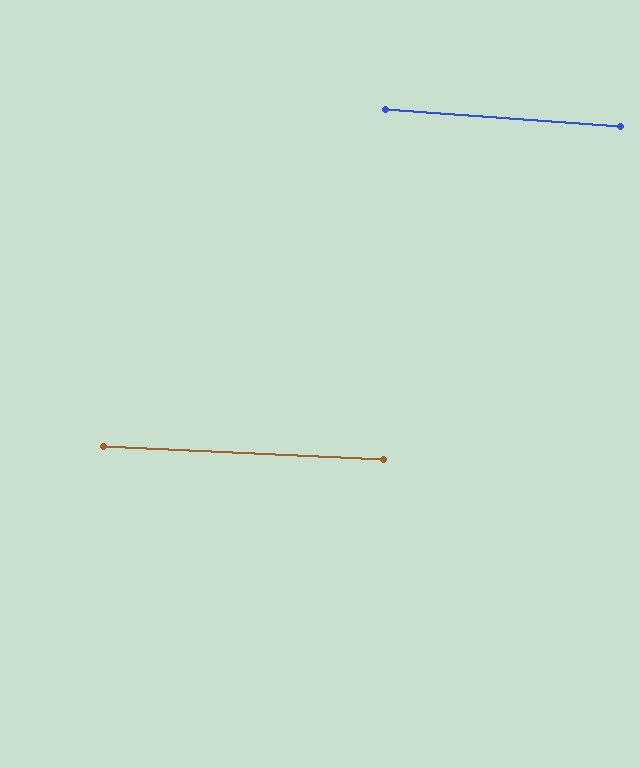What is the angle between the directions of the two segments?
Approximately 1 degree.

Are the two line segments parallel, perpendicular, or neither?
Parallel — their directions differ by only 1.3°.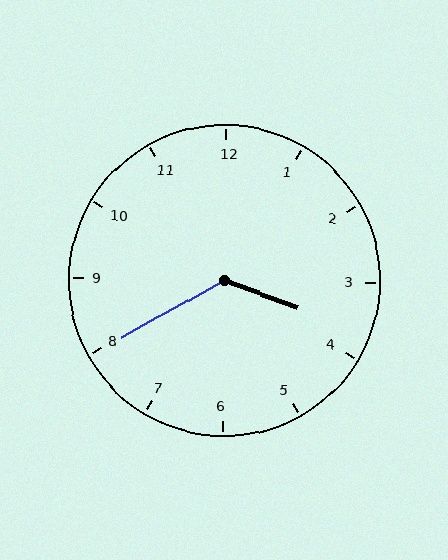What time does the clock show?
3:40.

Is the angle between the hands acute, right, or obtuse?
It is obtuse.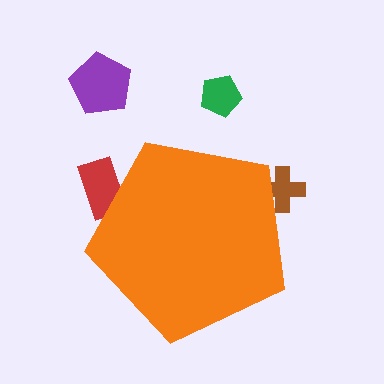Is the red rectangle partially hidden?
Yes, the red rectangle is partially hidden behind the orange pentagon.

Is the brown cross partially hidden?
Yes, the brown cross is partially hidden behind the orange pentagon.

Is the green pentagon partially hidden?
No, the green pentagon is fully visible.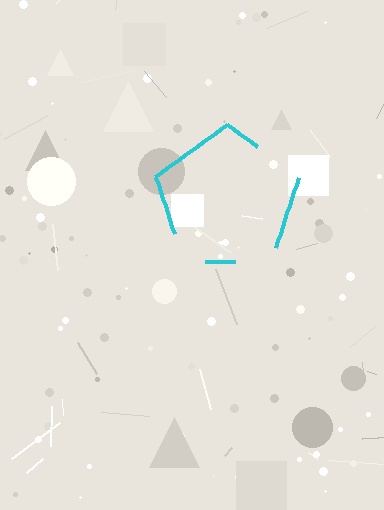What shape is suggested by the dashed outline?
The dashed outline suggests a pentagon.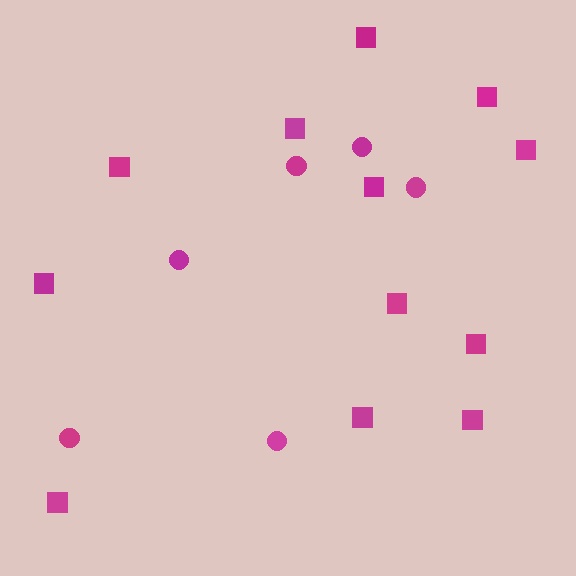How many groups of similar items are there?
There are 2 groups: one group of squares (12) and one group of circles (6).